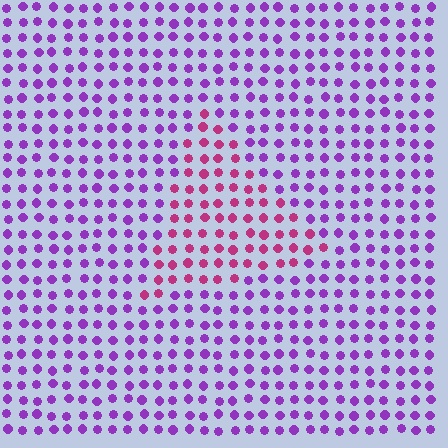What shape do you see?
I see a triangle.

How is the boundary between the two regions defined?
The boundary is defined purely by a slight shift in hue (about 45 degrees). Spacing, size, and orientation are identical on both sides.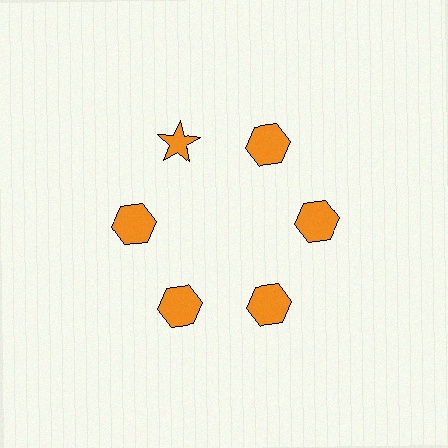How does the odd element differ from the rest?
It has a different shape: star instead of hexagon.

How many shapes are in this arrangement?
There are 6 shapes arranged in a ring pattern.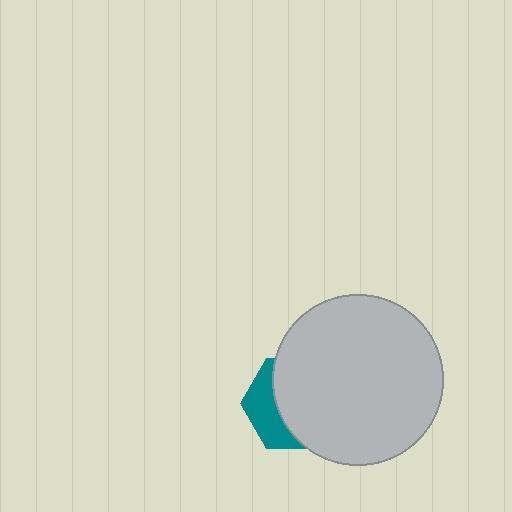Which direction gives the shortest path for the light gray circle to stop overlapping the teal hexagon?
Moving right gives the shortest separation.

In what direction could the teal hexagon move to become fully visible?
The teal hexagon could move left. That would shift it out from behind the light gray circle entirely.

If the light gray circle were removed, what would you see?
You would see the complete teal hexagon.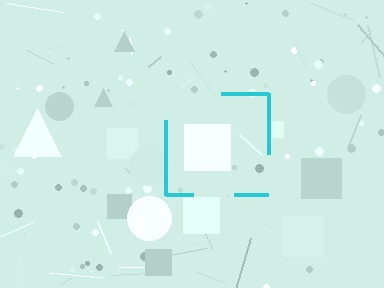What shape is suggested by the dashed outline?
The dashed outline suggests a square.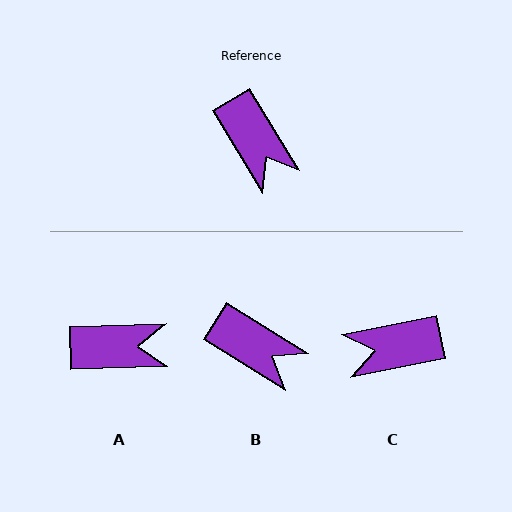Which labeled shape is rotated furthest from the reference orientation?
C, about 110 degrees away.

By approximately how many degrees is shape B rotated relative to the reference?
Approximately 26 degrees counter-clockwise.